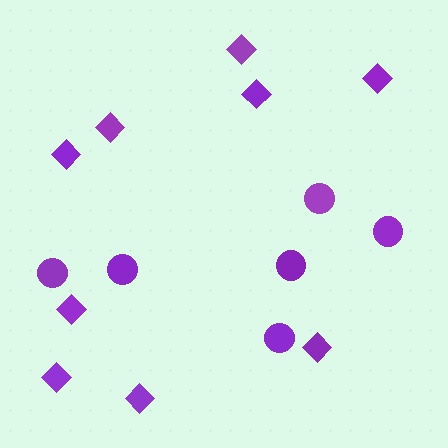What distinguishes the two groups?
There are 2 groups: one group of circles (6) and one group of diamonds (9).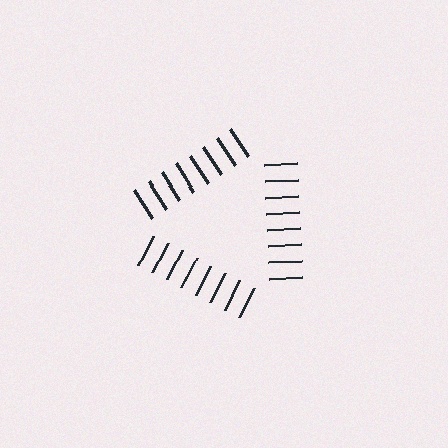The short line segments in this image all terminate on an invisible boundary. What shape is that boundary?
An illusory triangle — the line segments terminate on its edges but no continuous stroke is drawn.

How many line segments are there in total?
24 — 8 along each of the 3 edges.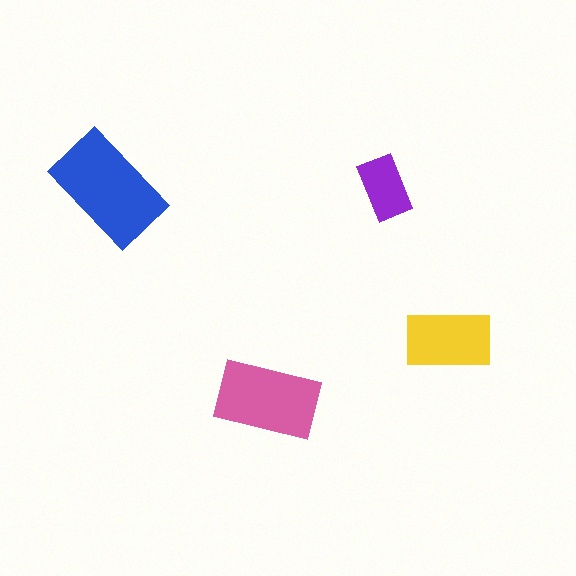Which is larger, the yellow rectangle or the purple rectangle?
The yellow one.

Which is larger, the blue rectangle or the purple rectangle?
The blue one.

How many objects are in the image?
There are 4 objects in the image.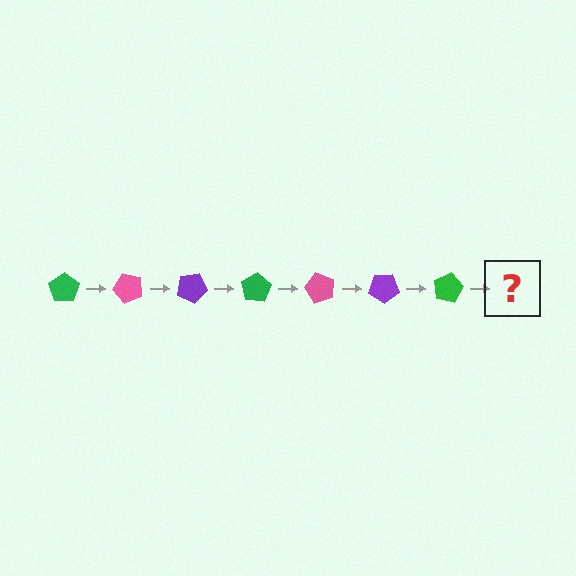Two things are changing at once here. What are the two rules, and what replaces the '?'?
The two rules are that it rotates 50 degrees each step and the color cycles through green, pink, and purple. The '?' should be a pink pentagon, rotated 350 degrees from the start.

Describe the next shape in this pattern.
It should be a pink pentagon, rotated 350 degrees from the start.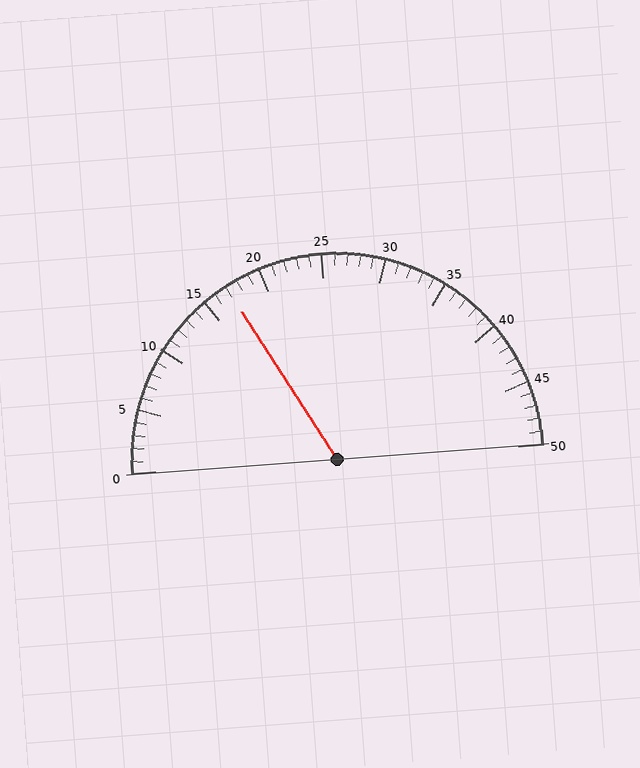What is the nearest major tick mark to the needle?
The nearest major tick mark is 15.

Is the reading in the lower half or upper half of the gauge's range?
The reading is in the lower half of the range (0 to 50).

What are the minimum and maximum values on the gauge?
The gauge ranges from 0 to 50.